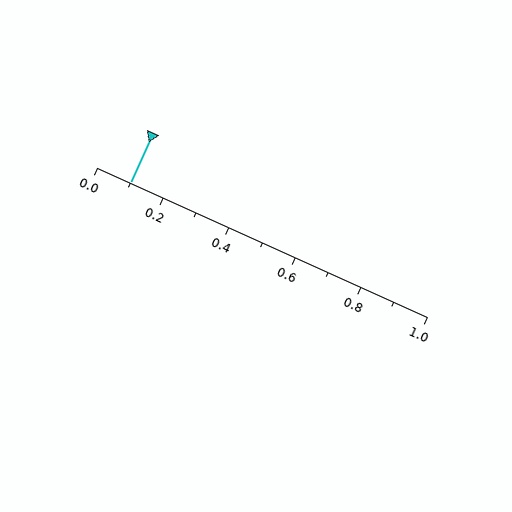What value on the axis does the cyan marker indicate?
The marker indicates approximately 0.1.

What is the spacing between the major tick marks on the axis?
The major ticks are spaced 0.2 apart.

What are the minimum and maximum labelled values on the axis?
The axis runs from 0.0 to 1.0.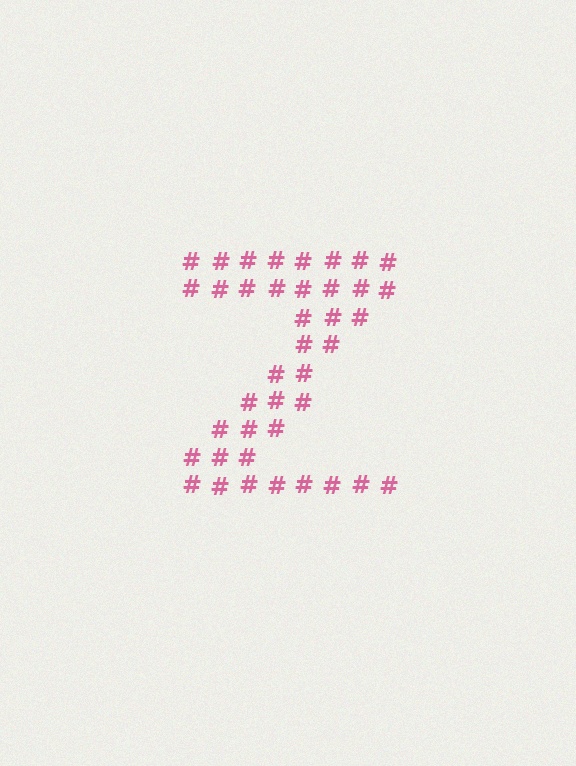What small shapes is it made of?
It is made of small hash symbols.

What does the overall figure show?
The overall figure shows the letter Z.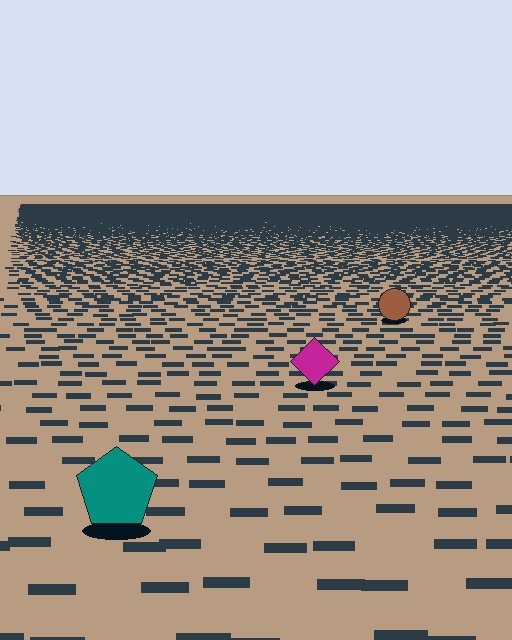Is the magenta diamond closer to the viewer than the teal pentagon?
No. The teal pentagon is closer — you can tell from the texture gradient: the ground texture is coarser near it.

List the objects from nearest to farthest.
From nearest to farthest: the teal pentagon, the magenta diamond, the brown circle.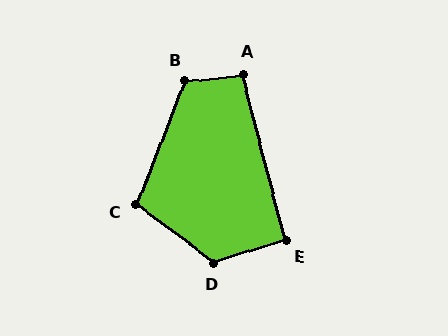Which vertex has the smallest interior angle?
E, at approximately 92 degrees.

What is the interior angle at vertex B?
Approximately 118 degrees (obtuse).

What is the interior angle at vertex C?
Approximately 106 degrees (obtuse).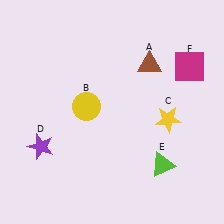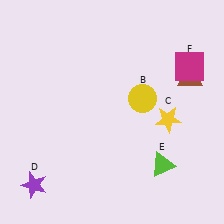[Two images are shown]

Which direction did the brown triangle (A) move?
The brown triangle (A) moved right.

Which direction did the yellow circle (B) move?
The yellow circle (B) moved right.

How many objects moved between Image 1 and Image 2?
3 objects moved between the two images.